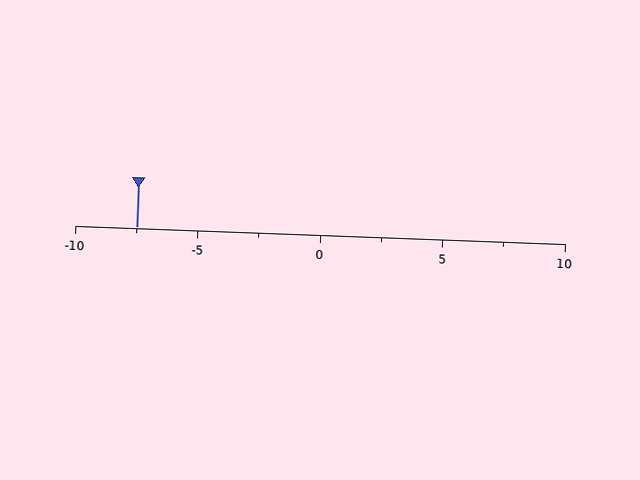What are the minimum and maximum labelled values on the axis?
The axis runs from -10 to 10.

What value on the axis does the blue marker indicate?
The marker indicates approximately -7.5.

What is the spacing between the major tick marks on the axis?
The major ticks are spaced 5 apart.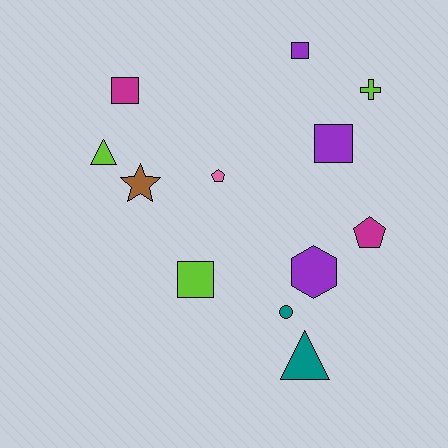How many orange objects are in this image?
There are no orange objects.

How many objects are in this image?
There are 12 objects.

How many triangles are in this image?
There are 2 triangles.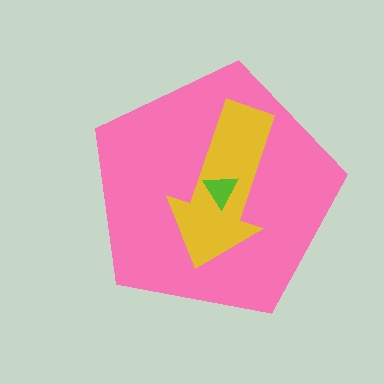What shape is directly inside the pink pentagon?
The yellow arrow.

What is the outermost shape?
The pink pentagon.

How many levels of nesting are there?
3.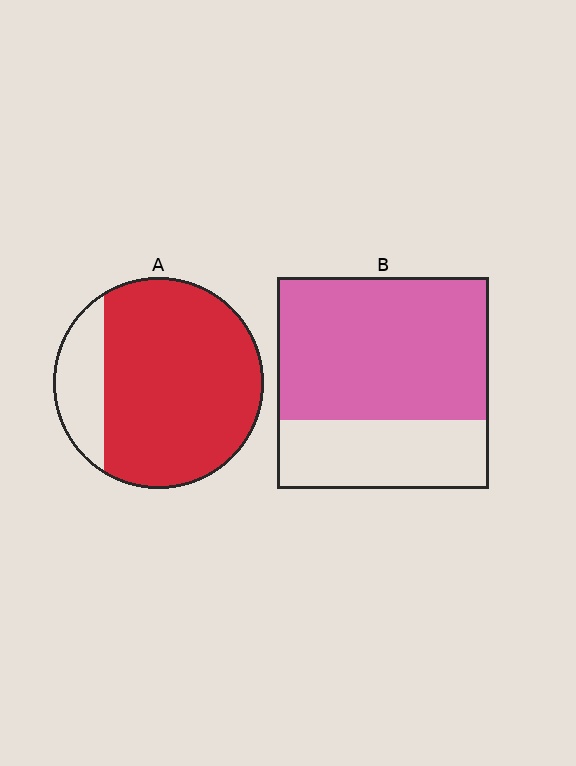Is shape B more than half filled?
Yes.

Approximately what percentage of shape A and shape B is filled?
A is approximately 80% and B is approximately 65%.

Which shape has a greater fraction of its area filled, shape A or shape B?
Shape A.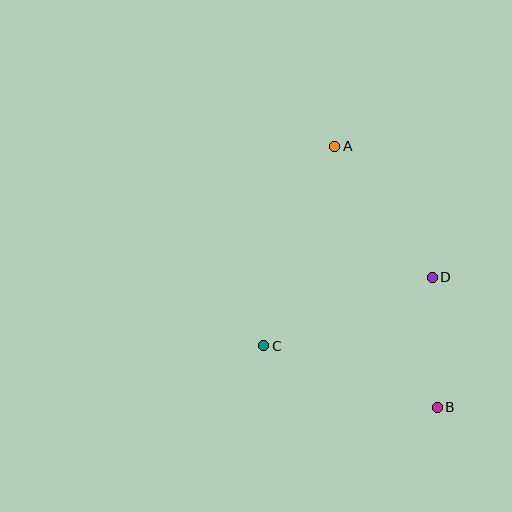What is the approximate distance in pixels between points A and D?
The distance between A and D is approximately 163 pixels.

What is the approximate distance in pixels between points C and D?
The distance between C and D is approximately 182 pixels.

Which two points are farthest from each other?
Points A and B are farthest from each other.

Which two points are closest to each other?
Points B and D are closest to each other.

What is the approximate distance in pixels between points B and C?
The distance between B and C is approximately 184 pixels.